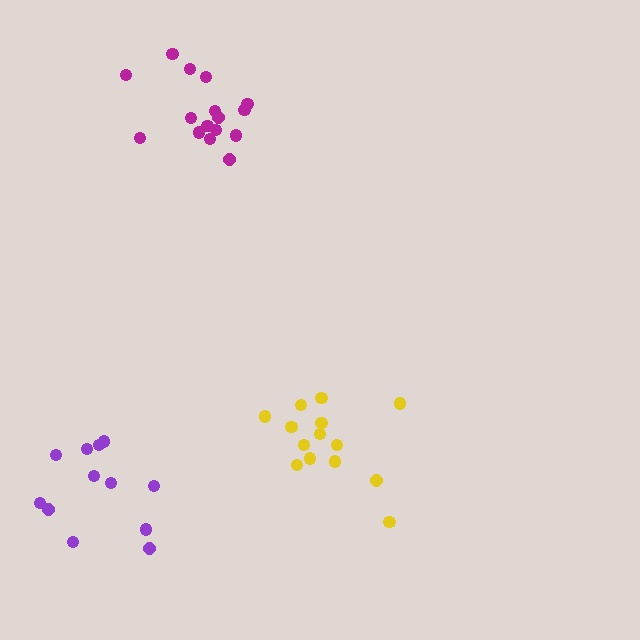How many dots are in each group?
Group 1: 16 dots, Group 2: 14 dots, Group 3: 12 dots (42 total).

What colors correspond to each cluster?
The clusters are colored: magenta, yellow, purple.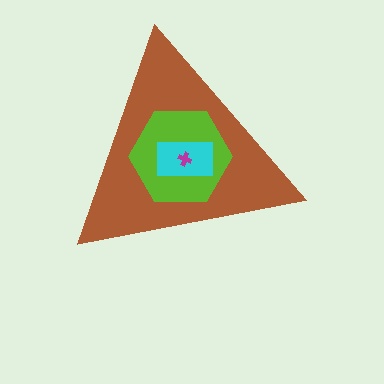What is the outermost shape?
The brown triangle.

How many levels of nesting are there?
4.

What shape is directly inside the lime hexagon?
The cyan rectangle.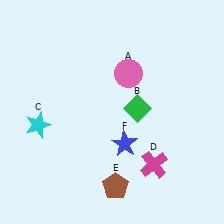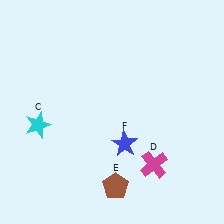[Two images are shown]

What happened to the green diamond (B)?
The green diamond (B) was removed in Image 2. It was in the top-right area of Image 1.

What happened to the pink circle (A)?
The pink circle (A) was removed in Image 2. It was in the top-right area of Image 1.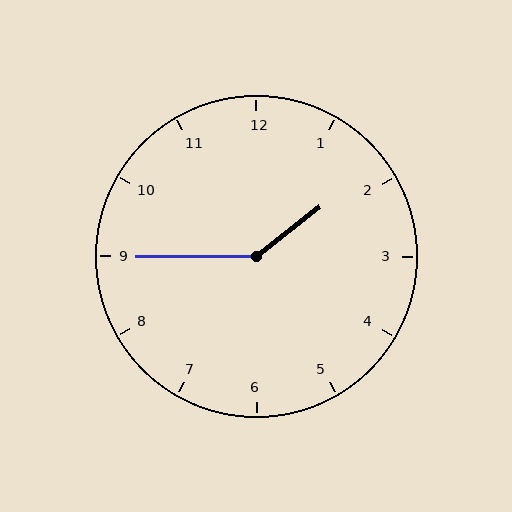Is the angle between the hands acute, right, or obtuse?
It is obtuse.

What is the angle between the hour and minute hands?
Approximately 142 degrees.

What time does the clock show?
1:45.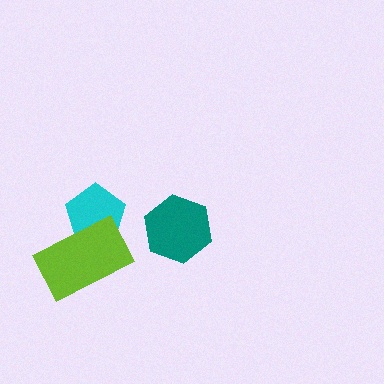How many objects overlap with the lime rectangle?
1 object overlaps with the lime rectangle.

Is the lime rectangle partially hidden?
No, no other shape covers it.